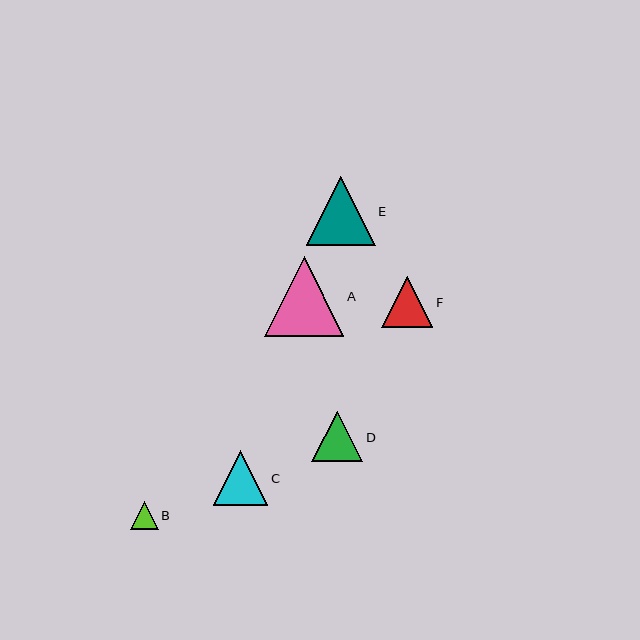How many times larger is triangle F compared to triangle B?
Triangle F is approximately 1.8 times the size of triangle B.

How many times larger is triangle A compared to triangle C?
Triangle A is approximately 1.5 times the size of triangle C.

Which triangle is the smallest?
Triangle B is the smallest with a size of approximately 28 pixels.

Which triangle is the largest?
Triangle A is the largest with a size of approximately 79 pixels.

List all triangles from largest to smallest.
From largest to smallest: A, E, C, D, F, B.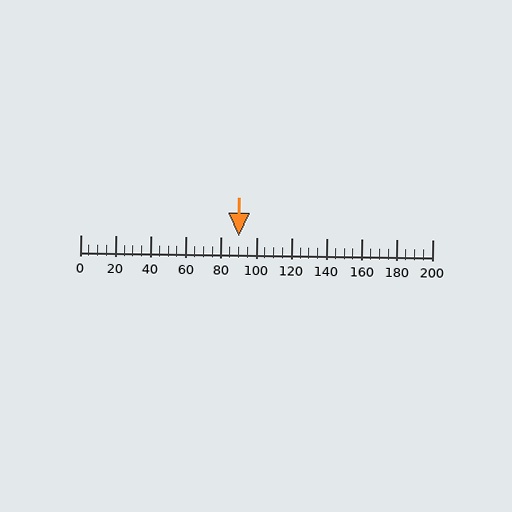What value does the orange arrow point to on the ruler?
The orange arrow points to approximately 90.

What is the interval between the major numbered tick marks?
The major tick marks are spaced 20 units apart.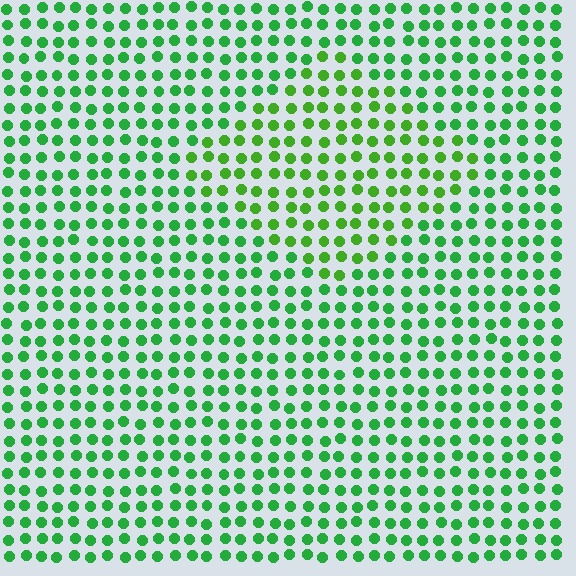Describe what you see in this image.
The image is filled with small green elements in a uniform arrangement. A diamond-shaped region is visible where the elements are tinted to a slightly different hue, forming a subtle color boundary.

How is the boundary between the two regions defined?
The boundary is defined purely by a slight shift in hue (about 23 degrees). Spacing, size, and orientation are identical on both sides.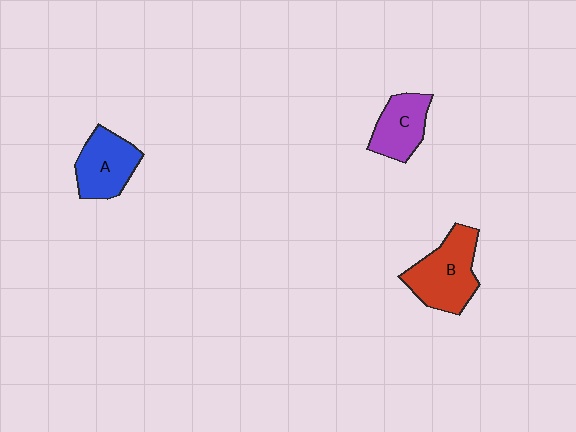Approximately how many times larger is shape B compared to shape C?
Approximately 1.4 times.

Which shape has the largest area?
Shape B (red).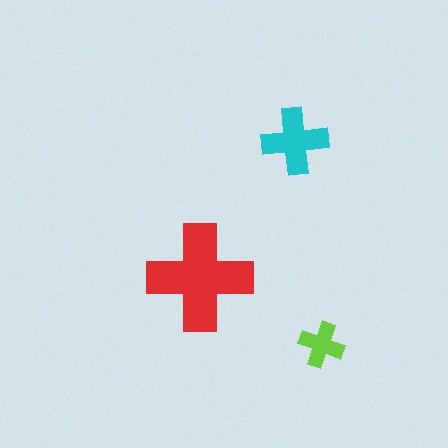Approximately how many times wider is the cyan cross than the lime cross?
About 1.5 times wider.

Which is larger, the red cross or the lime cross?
The red one.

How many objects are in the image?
There are 3 objects in the image.